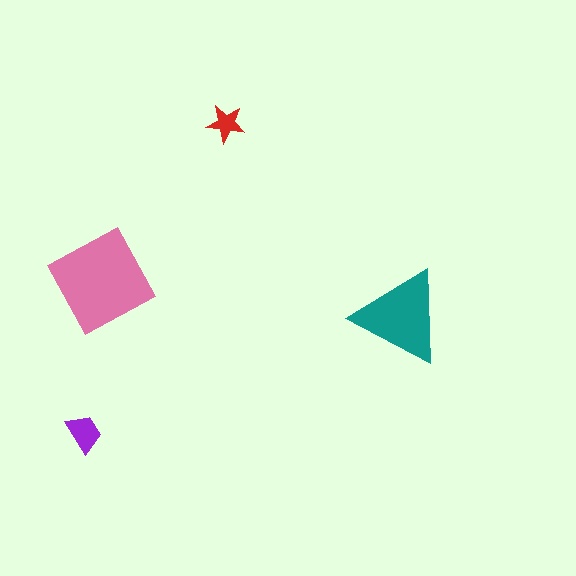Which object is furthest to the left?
The purple trapezoid is leftmost.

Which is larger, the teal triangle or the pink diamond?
The pink diamond.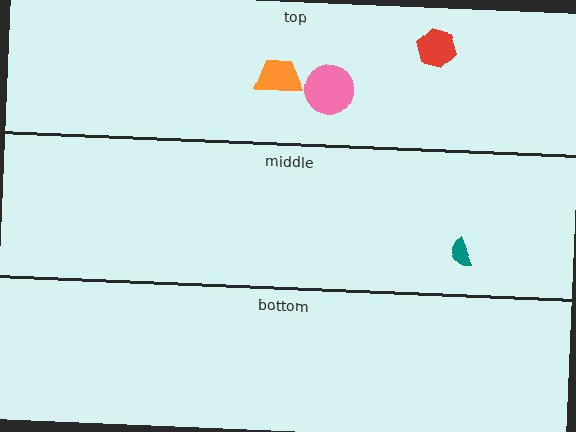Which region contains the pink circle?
The top region.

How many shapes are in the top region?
3.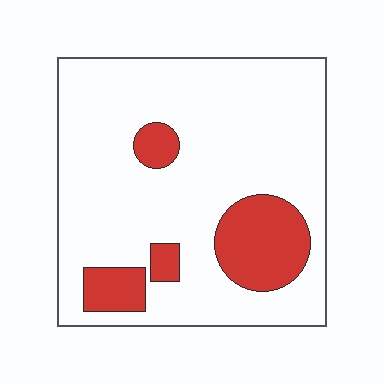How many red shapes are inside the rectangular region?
4.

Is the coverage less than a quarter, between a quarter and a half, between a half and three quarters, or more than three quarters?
Less than a quarter.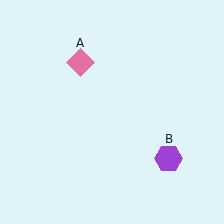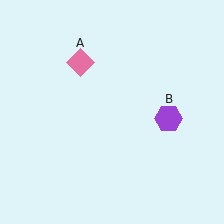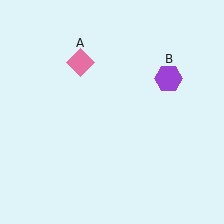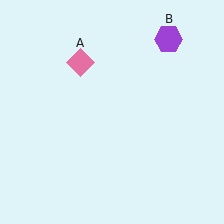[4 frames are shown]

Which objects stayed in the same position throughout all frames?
Pink diamond (object A) remained stationary.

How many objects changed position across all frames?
1 object changed position: purple hexagon (object B).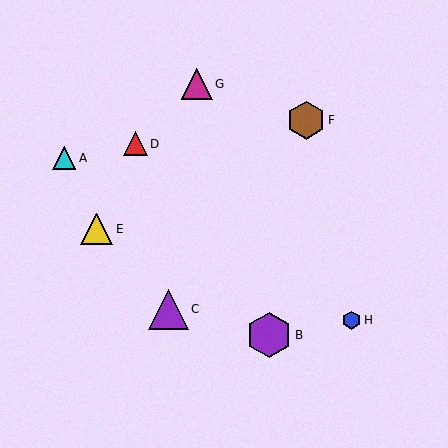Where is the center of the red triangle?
The center of the red triangle is at (135, 144).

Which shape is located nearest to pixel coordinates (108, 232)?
The yellow triangle (labeled E) at (97, 229) is nearest to that location.